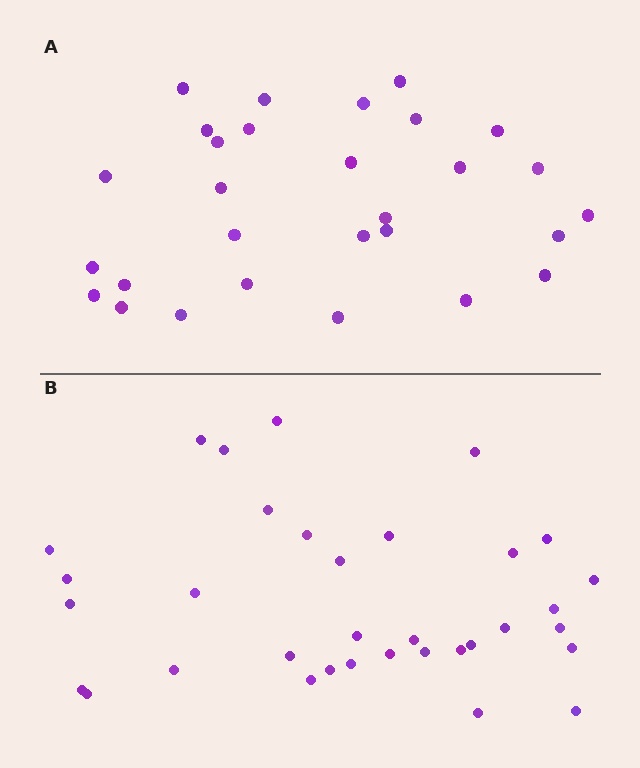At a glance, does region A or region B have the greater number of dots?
Region B (the bottom region) has more dots.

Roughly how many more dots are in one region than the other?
Region B has about 5 more dots than region A.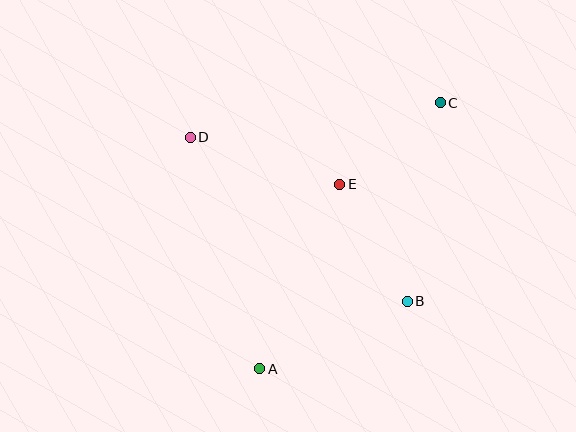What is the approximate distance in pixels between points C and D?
The distance between C and D is approximately 252 pixels.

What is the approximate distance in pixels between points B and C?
The distance between B and C is approximately 201 pixels.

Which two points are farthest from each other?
Points A and C are farthest from each other.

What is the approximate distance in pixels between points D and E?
The distance between D and E is approximately 157 pixels.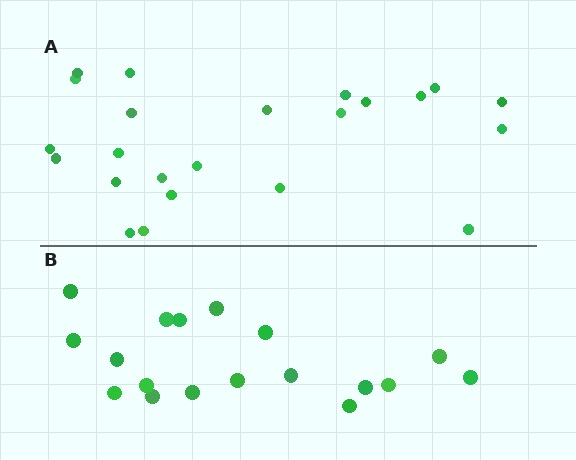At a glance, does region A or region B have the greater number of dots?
Region A (the top region) has more dots.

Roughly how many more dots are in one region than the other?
Region A has about 5 more dots than region B.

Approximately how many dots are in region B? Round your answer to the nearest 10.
About 20 dots. (The exact count is 18, which rounds to 20.)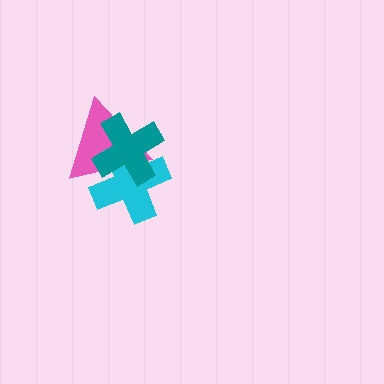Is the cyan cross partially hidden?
Yes, it is partially covered by another shape.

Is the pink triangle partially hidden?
Yes, it is partially covered by another shape.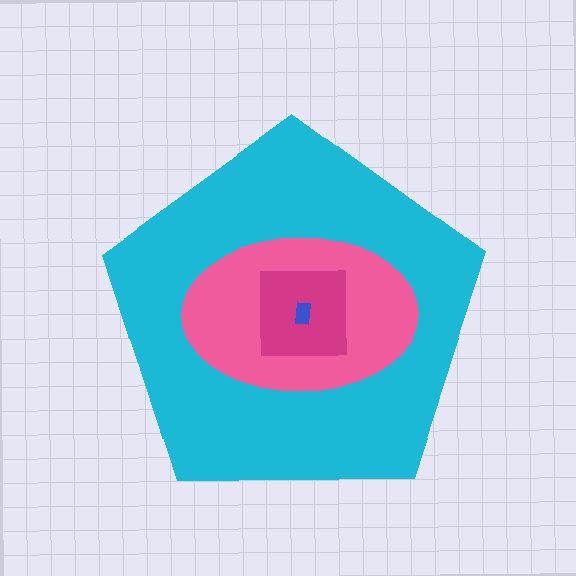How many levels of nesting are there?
4.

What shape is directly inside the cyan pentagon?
The pink ellipse.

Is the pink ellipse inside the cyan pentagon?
Yes.